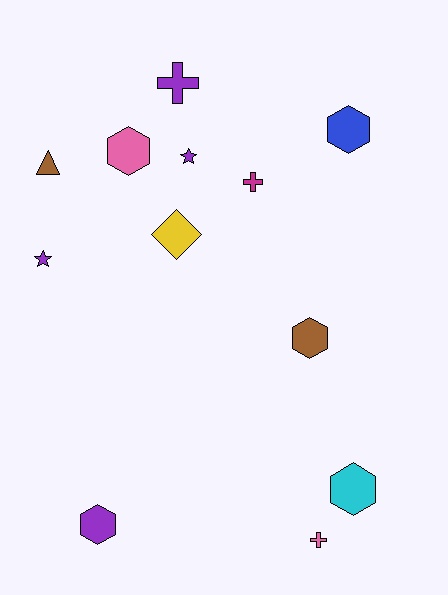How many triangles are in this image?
There is 1 triangle.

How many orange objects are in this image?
There are no orange objects.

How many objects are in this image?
There are 12 objects.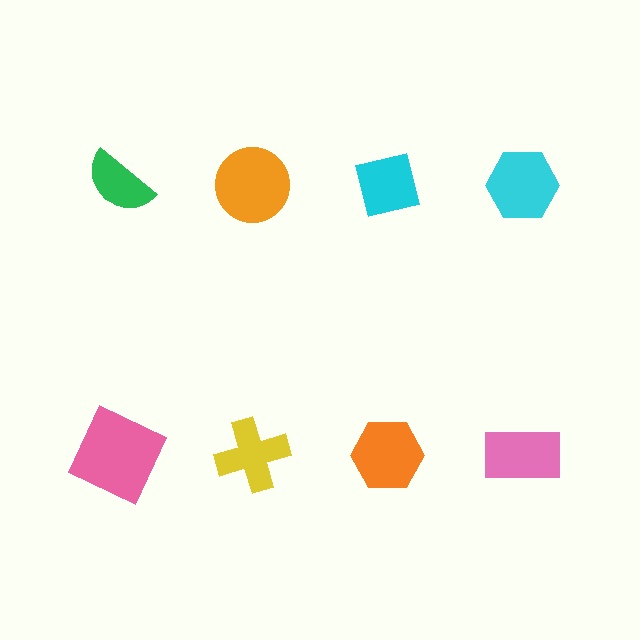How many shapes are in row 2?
4 shapes.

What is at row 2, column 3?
An orange hexagon.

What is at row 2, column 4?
A pink rectangle.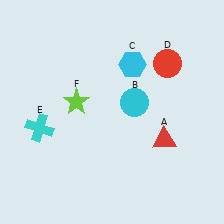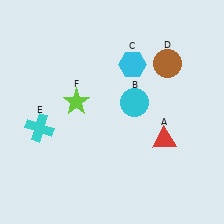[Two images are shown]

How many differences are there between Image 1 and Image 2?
There is 1 difference between the two images.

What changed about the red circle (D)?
In Image 1, D is red. In Image 2, it changed to brown.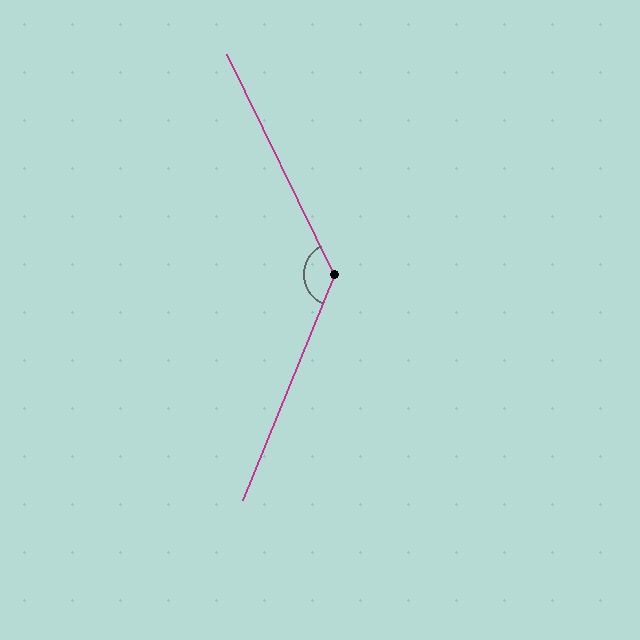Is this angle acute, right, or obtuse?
It is obtuse.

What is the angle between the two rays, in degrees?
Approximately 132 degrees.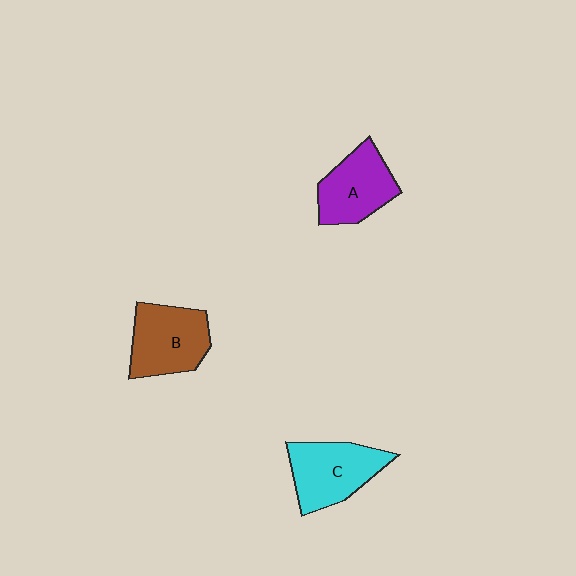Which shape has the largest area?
Shape C (cyan).